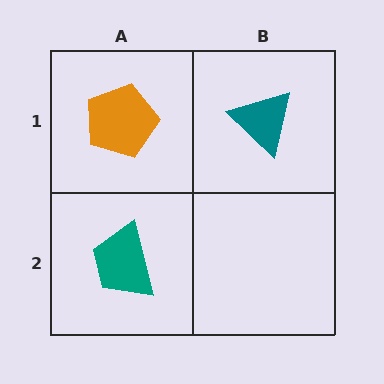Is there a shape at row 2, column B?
No, that cell is empty.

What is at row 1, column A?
An orange pentagon.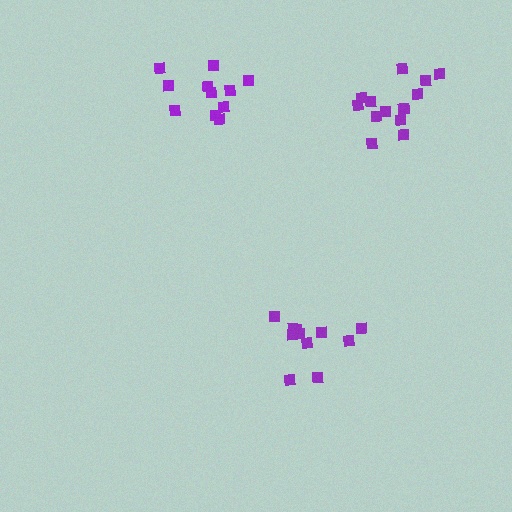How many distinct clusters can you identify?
There are 3 distinct clusters.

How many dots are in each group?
Group 1: 12 dots, Group 2: 13 dots, Group 3: 11 dots (36 total).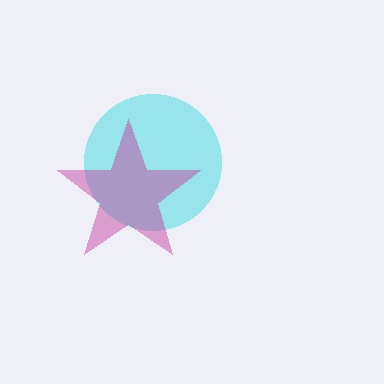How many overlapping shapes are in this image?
There are 2 overlapping shapes in the image.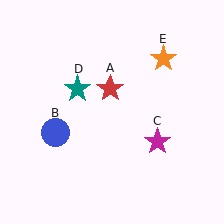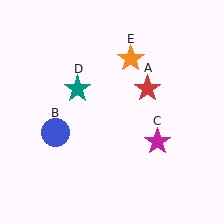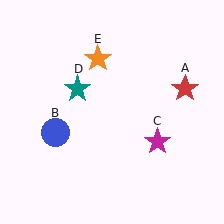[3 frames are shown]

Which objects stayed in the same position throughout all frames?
Blue circle (object B) and magenta star (object C) and teal star (object D) remained stationary.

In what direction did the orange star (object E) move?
The orange star (object E) moved left.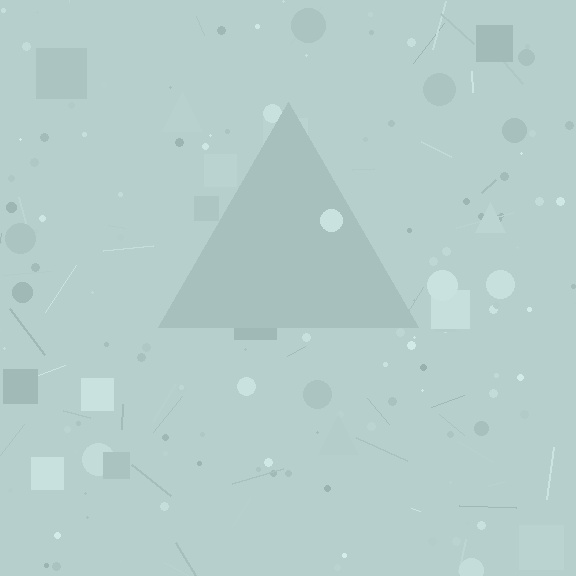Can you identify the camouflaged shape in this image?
The camouflaged shape is a triangle.